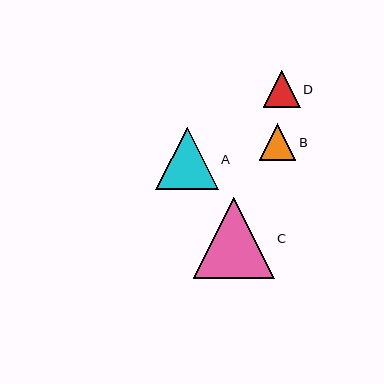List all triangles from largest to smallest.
From largest to smallest: C, A, B, D.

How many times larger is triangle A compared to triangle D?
Triangle A is approximately 1.7 times the size of triangle D.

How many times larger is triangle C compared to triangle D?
Triangle C is approximately 2.2 times the size of triangle D.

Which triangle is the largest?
Triangle C is the largest with a size of approximately 81 pixels.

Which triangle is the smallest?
Triangle D is the smallest with a size of approximately 36 pixels.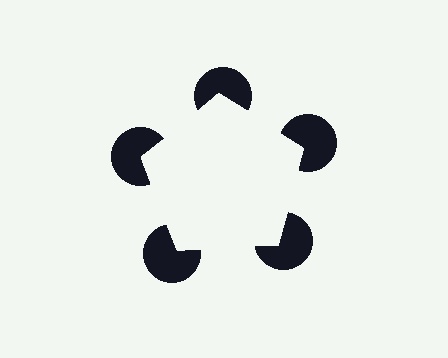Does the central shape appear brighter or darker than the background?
It typically appears slightly brighter than the background, even though no actual brightness change is drawn.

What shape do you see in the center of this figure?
An illusory pentagon — its edges are inferred from the aligned wedge cuts in the pac-man discs, not physically drawn.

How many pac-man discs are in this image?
There are 5 — one at each vertex of the illusory pentagon.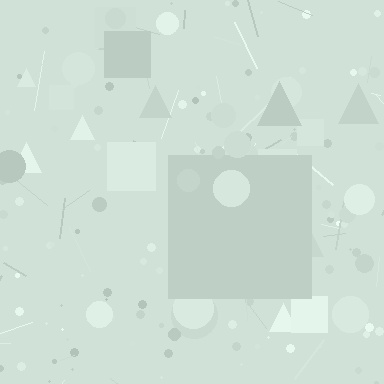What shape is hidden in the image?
A square is hidden in the image.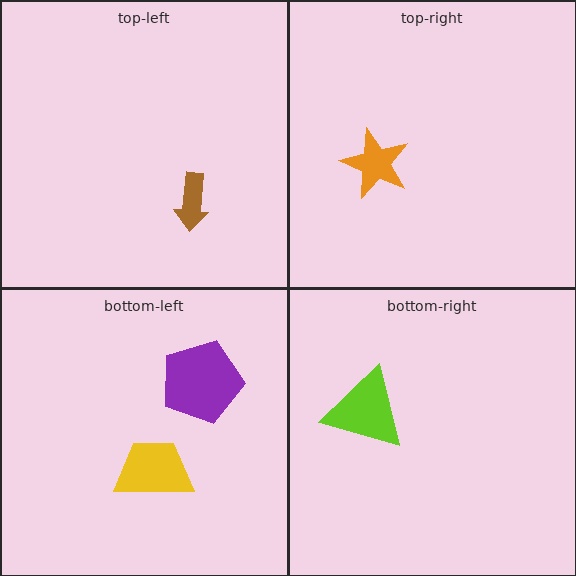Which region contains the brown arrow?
The top-left region.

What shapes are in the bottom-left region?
The yellow trapezoid, the purple pentagon.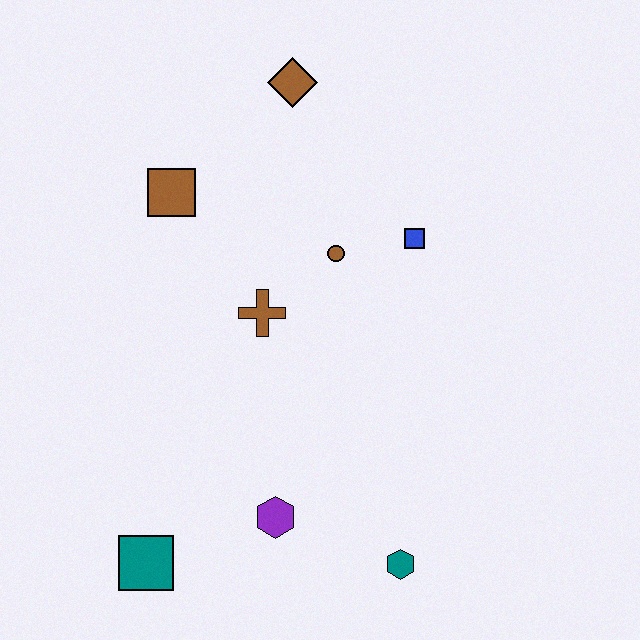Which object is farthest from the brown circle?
The teal square is farthest from the brown circle.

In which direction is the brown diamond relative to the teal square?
The brown diamond is above the teal square.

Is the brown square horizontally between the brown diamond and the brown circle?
No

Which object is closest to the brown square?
The brown cross is closest to the brown square.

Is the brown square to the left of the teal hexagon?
Yes